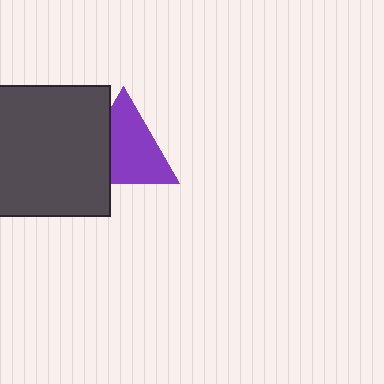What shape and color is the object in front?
The object in front is a dark gray square.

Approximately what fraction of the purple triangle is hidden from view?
Roughly 31% of the purple triangle is hidden behind the dark gray square.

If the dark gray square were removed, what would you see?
You would see the complete purple triangle.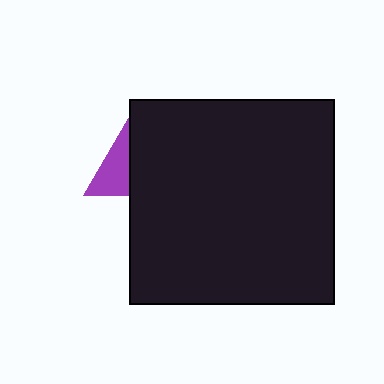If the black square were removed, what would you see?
You would see the complete purple triangle.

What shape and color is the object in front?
The object in front is a black square.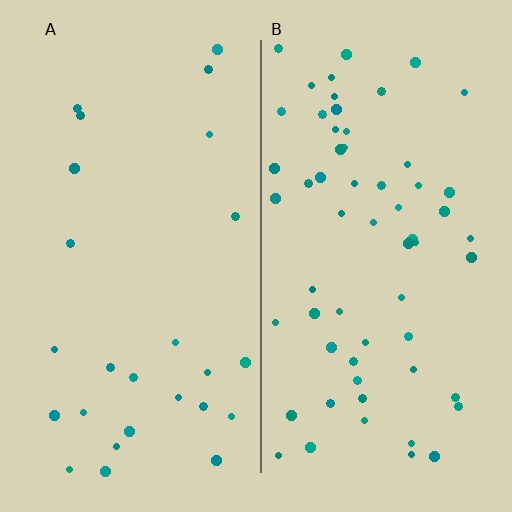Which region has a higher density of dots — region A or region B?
B (the right).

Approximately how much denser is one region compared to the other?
Approximately 2.4× — region B over region A.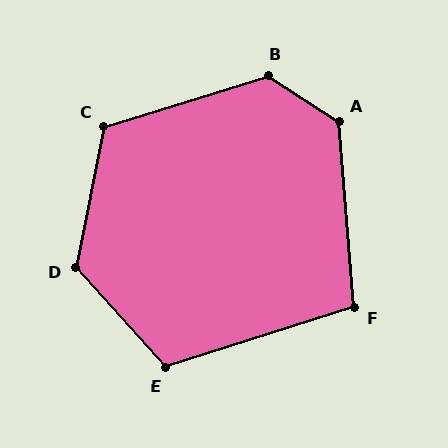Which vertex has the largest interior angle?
B, at approximately 130 degrees.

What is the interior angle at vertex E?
Approximately 114 degrees (obtuse).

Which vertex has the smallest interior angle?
F, at approximately 103 degrees.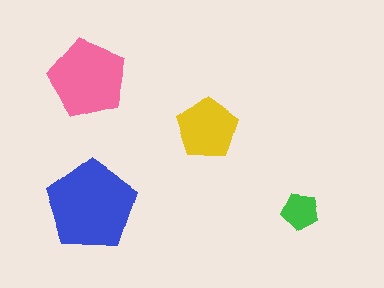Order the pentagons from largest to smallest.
the blue one, the pink one, the yellow one, the green one.